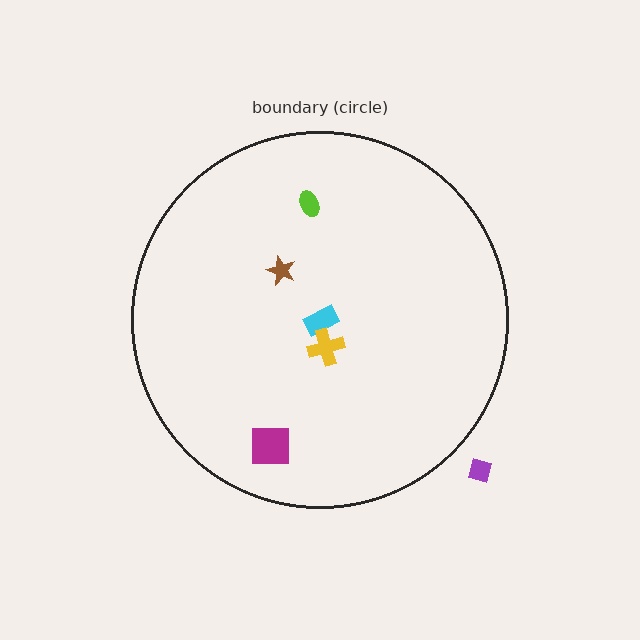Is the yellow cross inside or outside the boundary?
Inside.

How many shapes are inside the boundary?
5 inside, 1 outside.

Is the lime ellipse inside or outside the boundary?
Inside.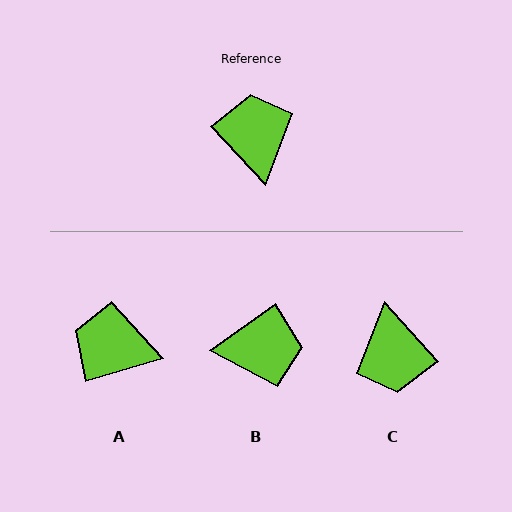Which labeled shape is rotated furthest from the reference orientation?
C, about 179 degrees away.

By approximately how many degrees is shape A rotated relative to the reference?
Approximately 63 degrees counter-clockwise.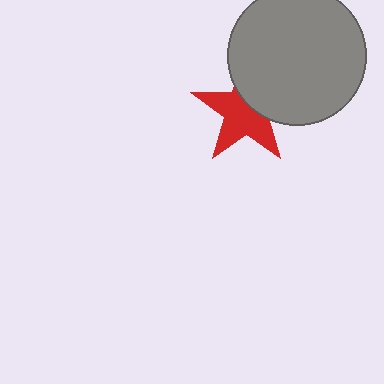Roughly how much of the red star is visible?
About half of it is visible (roughly 62%).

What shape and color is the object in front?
The object in front is a gray circle.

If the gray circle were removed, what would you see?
You would see the complete red star.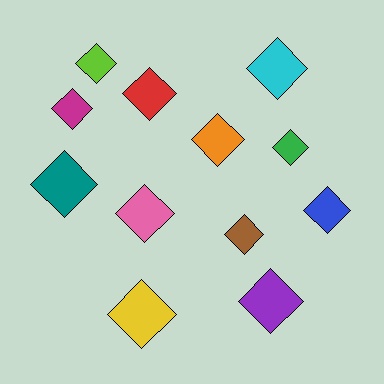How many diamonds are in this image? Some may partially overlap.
There are 12 diamonds.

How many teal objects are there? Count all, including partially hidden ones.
There is 1 teal object.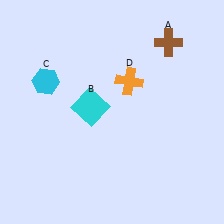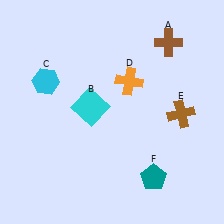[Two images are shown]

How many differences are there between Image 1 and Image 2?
There are 2 differences between the two images.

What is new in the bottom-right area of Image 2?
A brown cross (E) was added in the bottom-right area of Image 2.